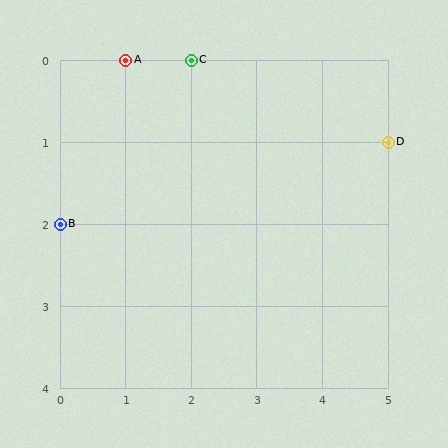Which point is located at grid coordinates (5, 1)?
Point D is at (5, 1).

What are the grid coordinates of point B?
Point B is at grid coordinates (0, 2).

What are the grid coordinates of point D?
Point D is at grid coordinates (5, 1).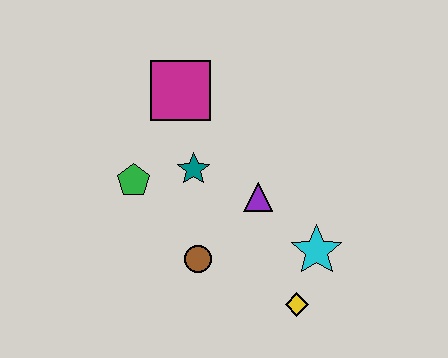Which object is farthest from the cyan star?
The magenta square is farthest from the cyan star.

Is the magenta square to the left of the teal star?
Yes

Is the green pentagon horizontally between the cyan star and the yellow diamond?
No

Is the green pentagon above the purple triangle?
Yes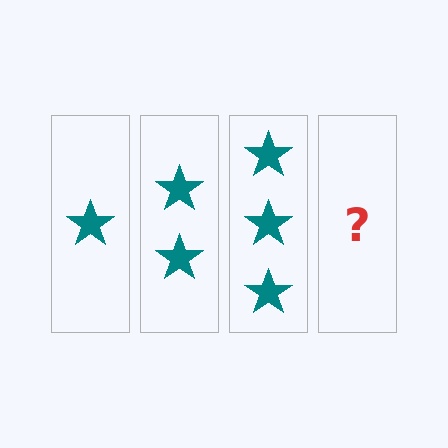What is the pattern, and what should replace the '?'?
The pattern is that each step adds one more star. The '?' should be 4 stars.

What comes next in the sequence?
The next element should be 4 stars.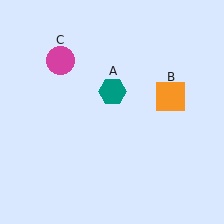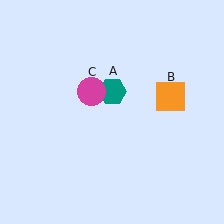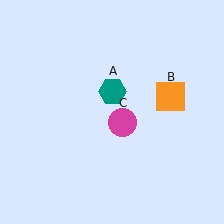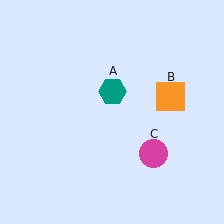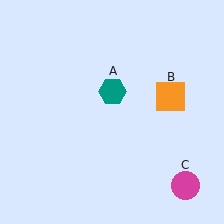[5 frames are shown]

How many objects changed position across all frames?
1 object changed position: magenta circle (object C).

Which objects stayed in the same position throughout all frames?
Teal hexagon (object A) and orange square (object B) remained stationary.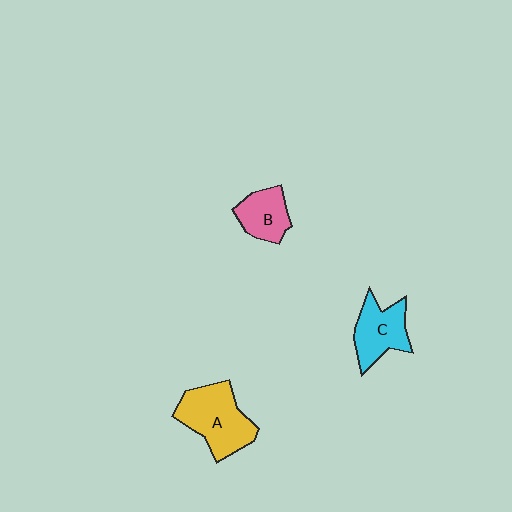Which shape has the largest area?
Shape A (yellow).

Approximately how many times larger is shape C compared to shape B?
Approximately 1.3 times.